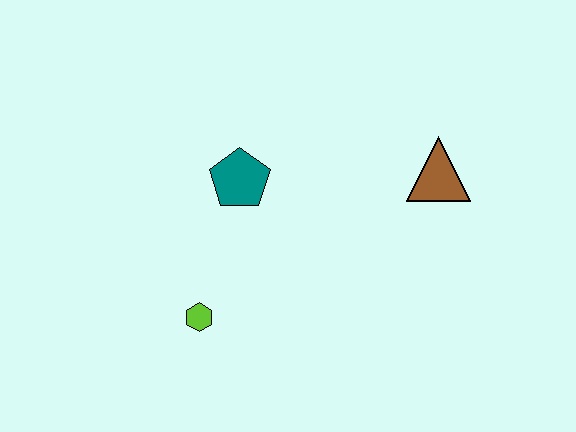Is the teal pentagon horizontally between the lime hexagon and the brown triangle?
Yes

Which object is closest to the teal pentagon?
The lime hexagon is closest to the teal pentagon.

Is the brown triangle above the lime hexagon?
Yes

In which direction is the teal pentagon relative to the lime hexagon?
The teal pentagon is above the lime hexagon.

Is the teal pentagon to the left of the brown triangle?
Yes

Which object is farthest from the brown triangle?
The lime hexagon is farthest from the brown triangle.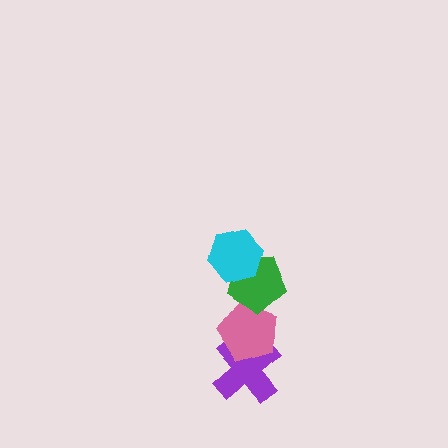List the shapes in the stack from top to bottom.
From top to bottom: the cyan hexagon, the green pentagon, the pink pentagon, the purple cross.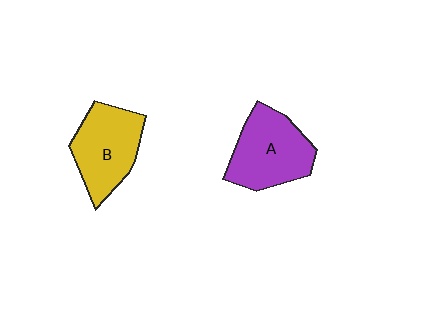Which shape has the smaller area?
Shape B (yellow).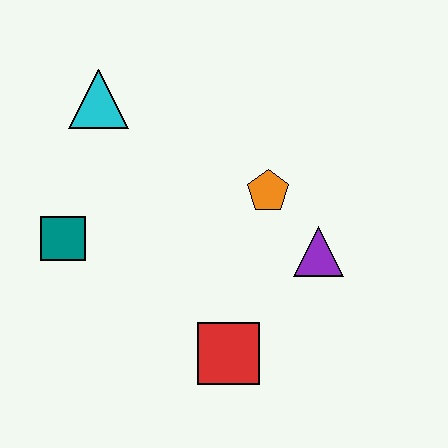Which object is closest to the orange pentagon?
The purple triangle is closest to the orange pentagon.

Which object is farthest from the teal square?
The purple triangle is farthest from the teal square.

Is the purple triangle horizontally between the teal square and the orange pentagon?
No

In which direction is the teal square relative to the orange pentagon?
The teal square is to the left of the orange pentagon.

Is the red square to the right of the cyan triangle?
Yes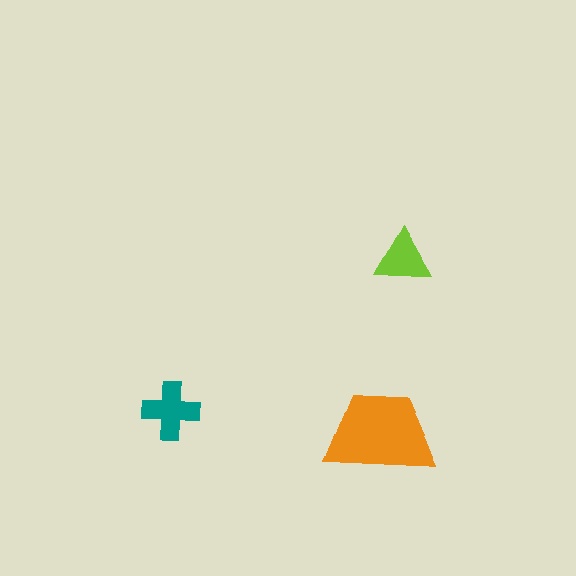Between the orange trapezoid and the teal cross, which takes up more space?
The orange trapezoid.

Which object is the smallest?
The lime triangle.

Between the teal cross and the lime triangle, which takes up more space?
The teal cross.